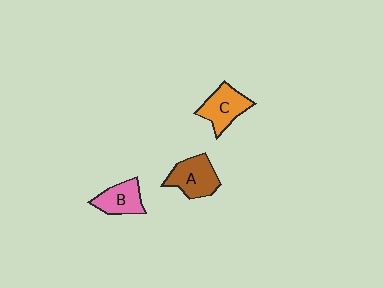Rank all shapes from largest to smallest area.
From largest to smallest: A (brown), C (orange), B (pink).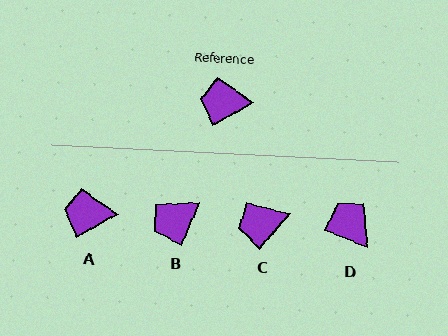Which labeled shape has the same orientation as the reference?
A.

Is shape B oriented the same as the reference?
No, it is off by about 38 degrees.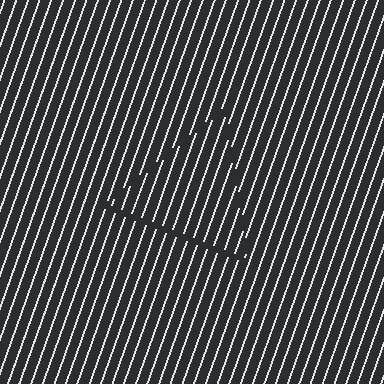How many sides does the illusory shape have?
3 sides — the line-ends trace a triangle.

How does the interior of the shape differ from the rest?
The interior of the shape contains the same grating, shifted by half a period — the contour is defined by the phase discontinuity where line-ends from the inner and outer gratings abut.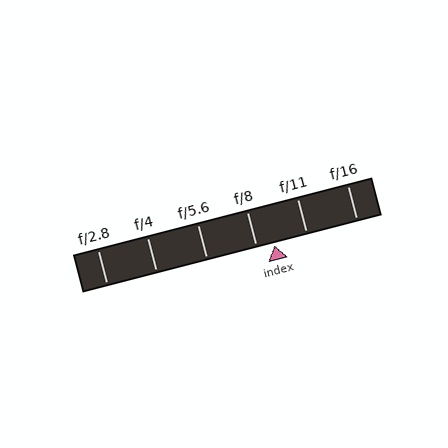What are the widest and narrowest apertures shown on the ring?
The widest aperture shown is f/2.8 and the narrowest is f/16.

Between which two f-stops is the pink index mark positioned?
The index mark is between f/8 and f/11.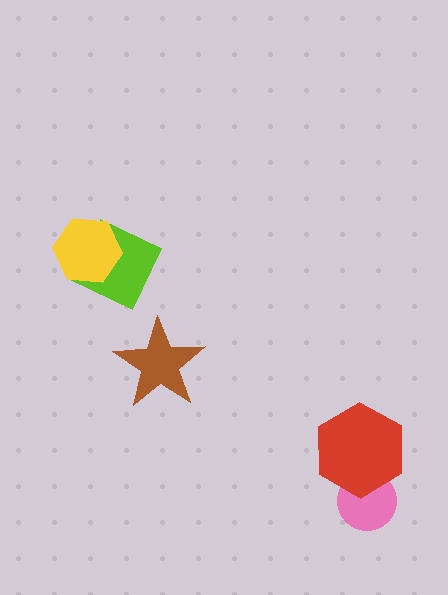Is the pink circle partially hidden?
Yes, it is partially covered by another shape.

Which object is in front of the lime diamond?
The yellow hexagon is in front of the lime diamond.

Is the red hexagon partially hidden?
No, no other shape covers it.